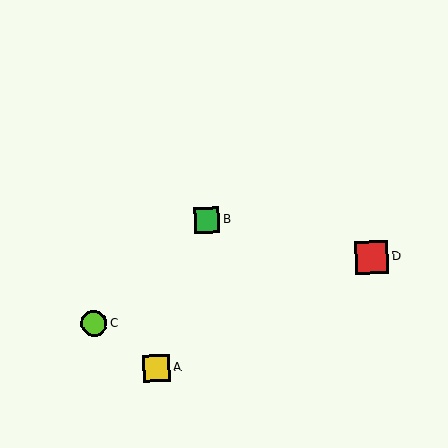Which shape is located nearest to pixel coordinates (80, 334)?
The lime circle (labeled C) at (94, 324) is nearest to that location.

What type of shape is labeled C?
Shape C is a lime circle.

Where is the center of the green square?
The center of the green square is at (207, 220).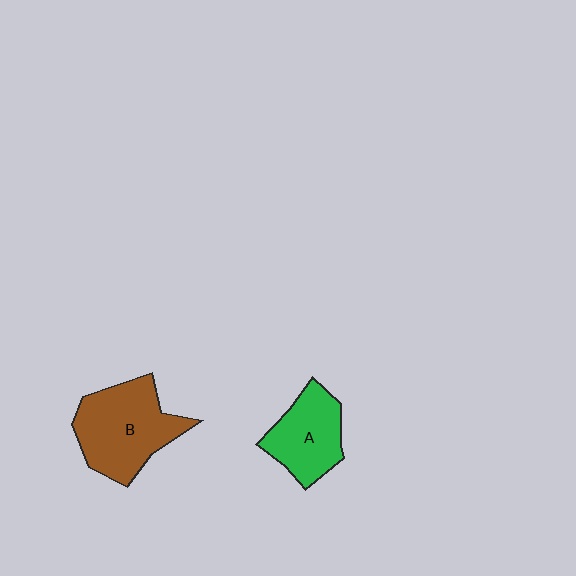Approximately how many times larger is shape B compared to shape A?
Approximately 1.4 times.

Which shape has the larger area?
Shape B (brown).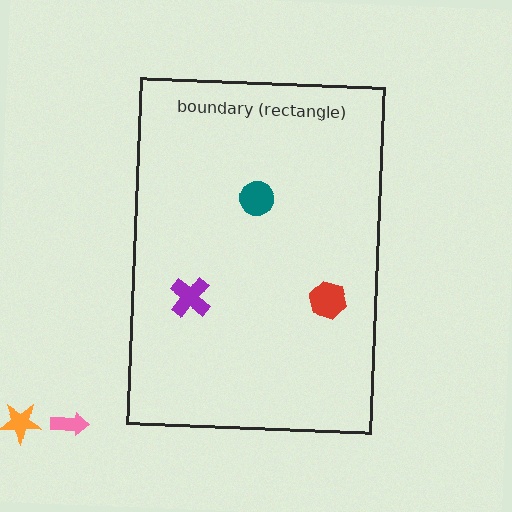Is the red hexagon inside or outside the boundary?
Inside.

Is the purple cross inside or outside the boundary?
Inside.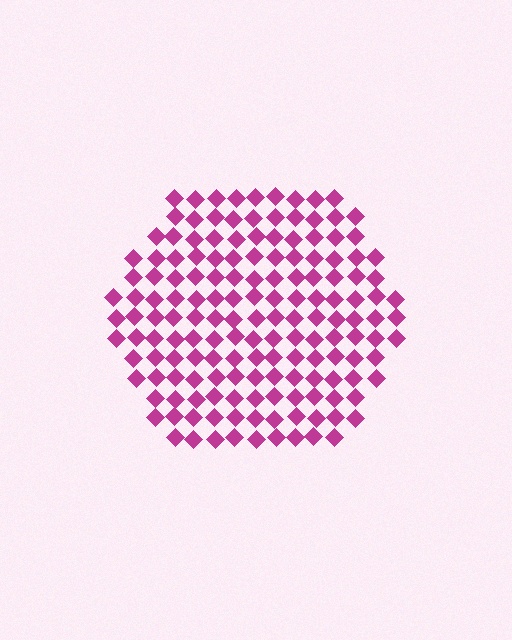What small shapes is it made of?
It is made of small diamonds.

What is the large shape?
The large shape is a hexagon.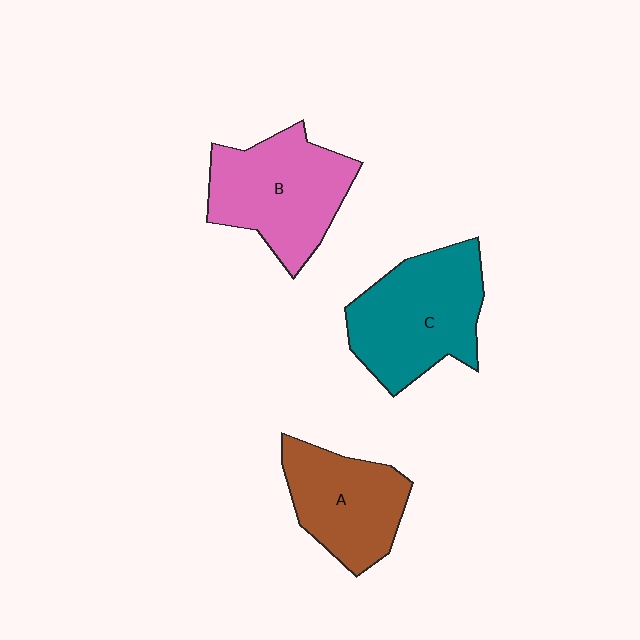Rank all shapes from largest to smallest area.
From largest to smallest: C (teal), B (pink), A (brown).